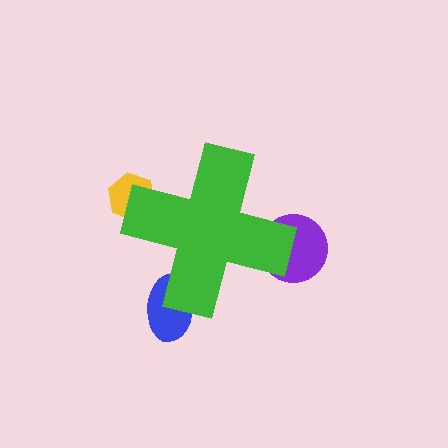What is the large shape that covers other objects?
A green cross.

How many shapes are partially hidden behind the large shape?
3 shapes are partially hidden.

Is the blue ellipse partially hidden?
Yes, the blue ellipse is partially hidden behind the green cross.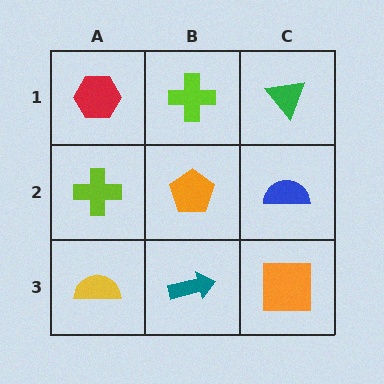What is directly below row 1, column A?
A lime cross.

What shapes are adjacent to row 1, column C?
A blue semicircle (row 2, column C), a lime cross (row 1, column B).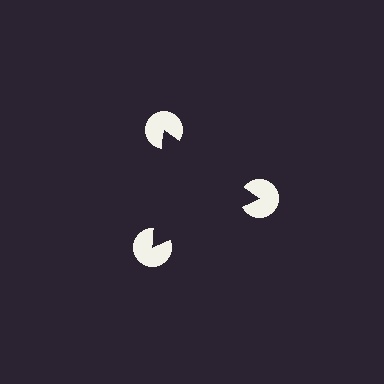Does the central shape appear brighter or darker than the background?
It typically appears slightly darker than the background, even though no actual brightness change is drawn.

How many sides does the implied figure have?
3 sides.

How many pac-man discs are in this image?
There are 3 — one at each vertex of the illusory triangle.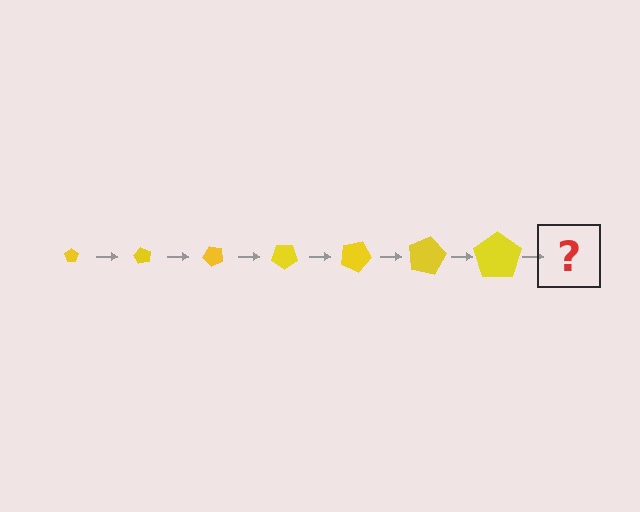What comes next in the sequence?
The next element should be a pentagon, larger than the previous one and rotated 420 degrees from the start.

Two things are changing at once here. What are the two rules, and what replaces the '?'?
The two rules are that the pentagon grows larger each step and it rotates 60 degrees each step. The '?' should be a pentagon, larger than the previous one and rotated 420 degrees from the start.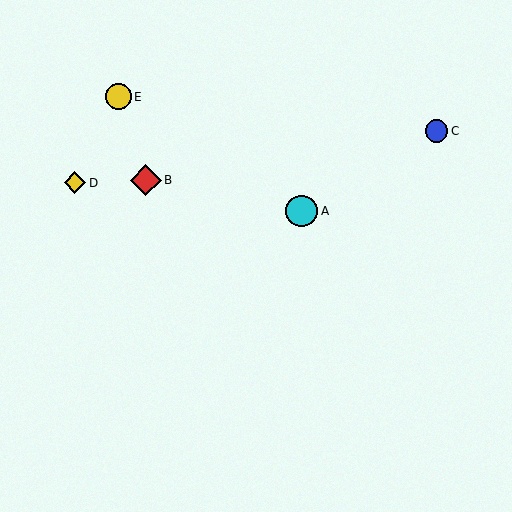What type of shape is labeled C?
Shape C is a blue circle.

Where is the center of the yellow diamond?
The center of the yellow diamond is at (75, 183).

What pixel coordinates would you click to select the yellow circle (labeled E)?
Click at (119, 97) to select the yellow circle E.